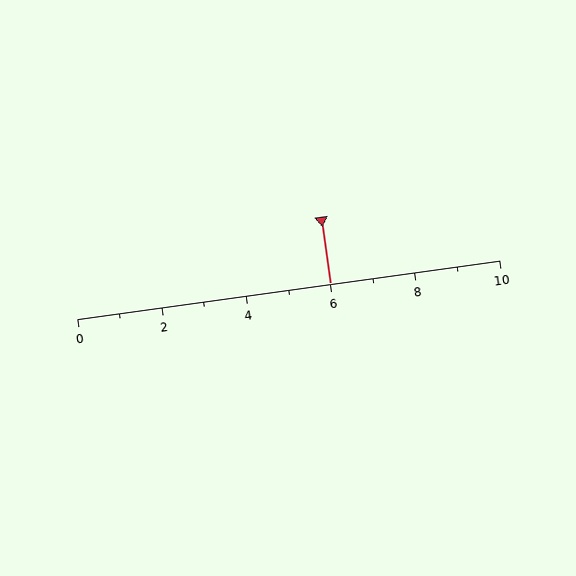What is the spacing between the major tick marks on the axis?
The major ticks are spaced 2 apart.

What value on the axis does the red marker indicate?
The marker indicates approximately 6.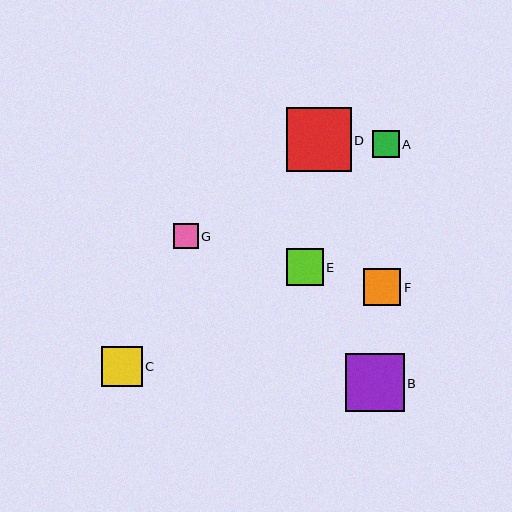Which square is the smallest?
Square G is the smallest with a size of approximately 25 pixels.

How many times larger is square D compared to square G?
Square D is approximately 2.6 times the size of square G.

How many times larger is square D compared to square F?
Square D is approximately 1.7 times the size of square F.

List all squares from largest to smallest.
From largest to smallest: D, B, C, F, E, A, G.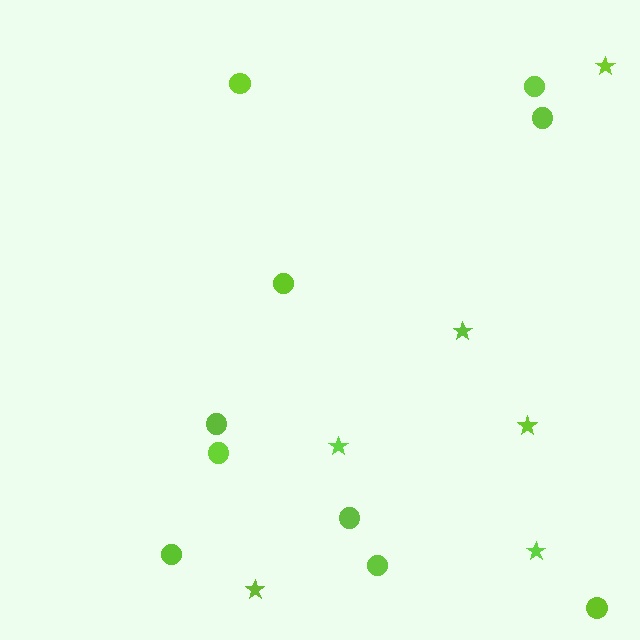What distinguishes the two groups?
There are 2 groups: one group of circles (10) and one group of stars (6).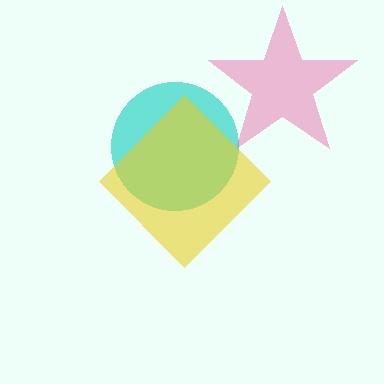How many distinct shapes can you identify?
There are 3 distinct shapes: a cyan circle, a pink star, a yellow diamond.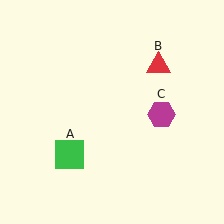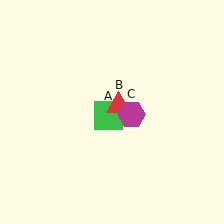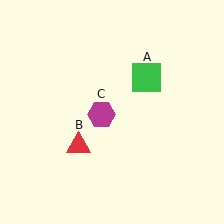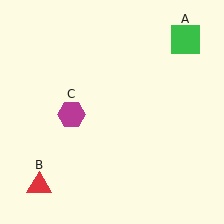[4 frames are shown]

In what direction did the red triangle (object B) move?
The red triangle (object B) moved down and to the left.